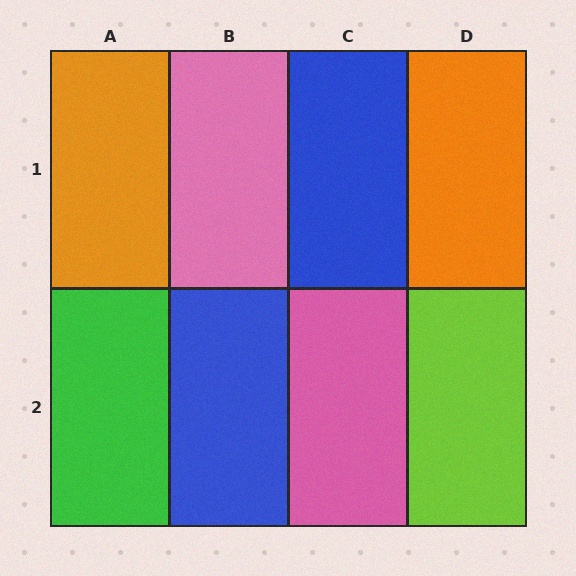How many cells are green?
1 cell is green.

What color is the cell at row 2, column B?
Blue.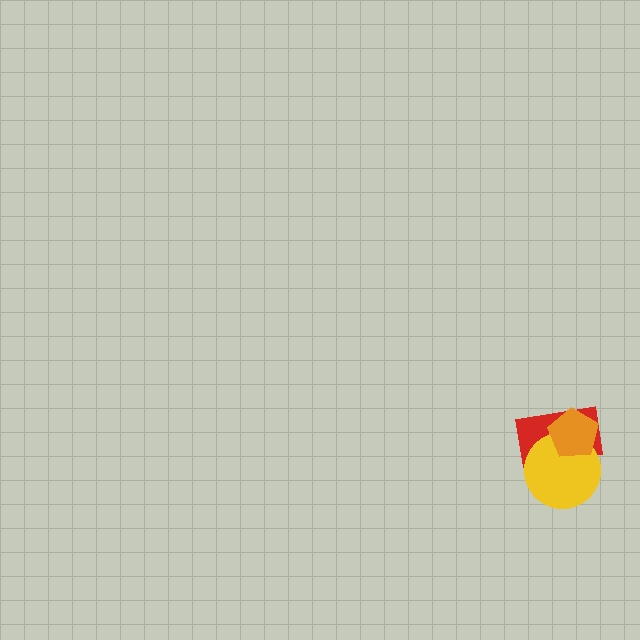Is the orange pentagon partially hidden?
No, no other shape covers it.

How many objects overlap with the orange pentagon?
2 objects overlap with the orange pentagon.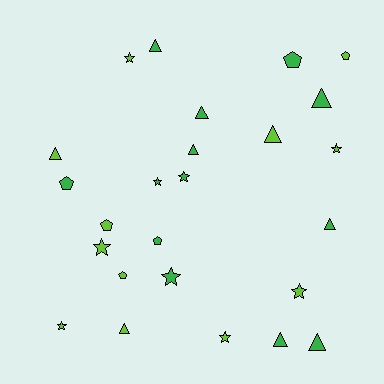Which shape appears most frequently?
Triangle, with 10 objects.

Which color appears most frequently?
Green, with 13 objects.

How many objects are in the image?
There are 25 objects.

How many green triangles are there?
There are 7 green triangles.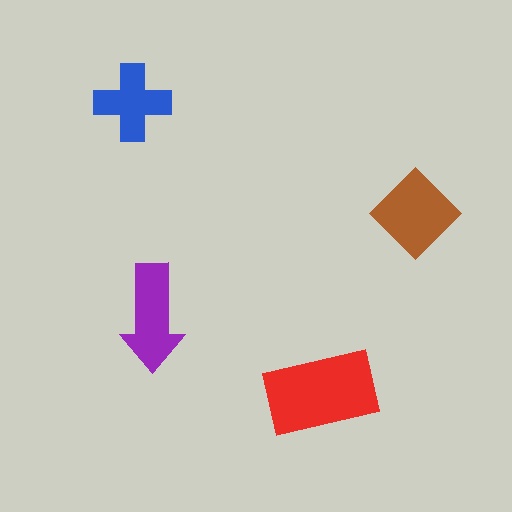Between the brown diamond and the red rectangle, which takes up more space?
The red rectangle.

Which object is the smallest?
The blue cross.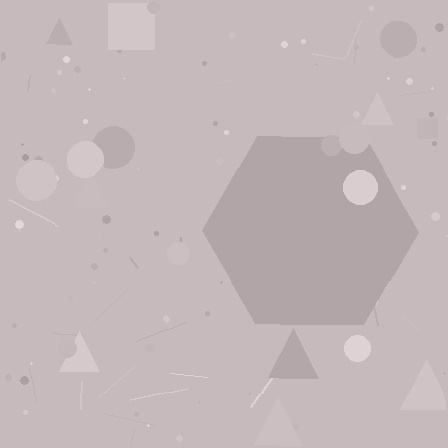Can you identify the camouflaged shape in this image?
The camouflaged shape is a hexagon.